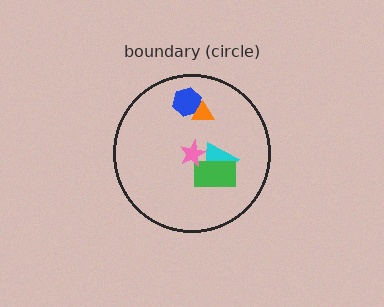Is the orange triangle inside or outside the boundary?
Inside.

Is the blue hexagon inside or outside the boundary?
Inside.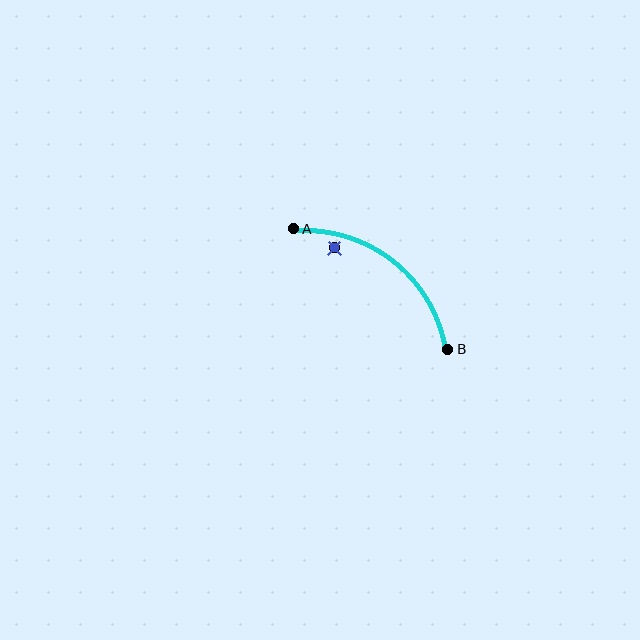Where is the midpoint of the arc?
The arc midpoint is the point on the curve farthest from the straight line joining A and B. It sits above and to the right of that line.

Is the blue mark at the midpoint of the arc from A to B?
No — the blue mark does not lie on the arc at all. It sits slightly inside the curve.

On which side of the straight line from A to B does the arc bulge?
The arc bulges above and to the right of the straight line connecting A and B.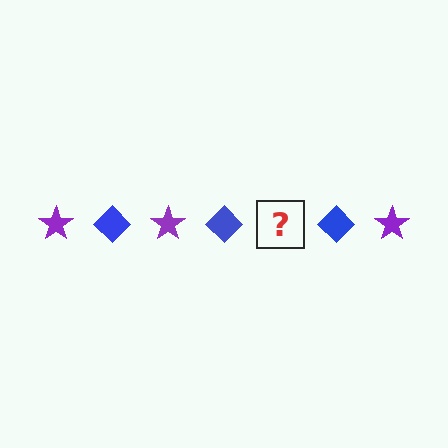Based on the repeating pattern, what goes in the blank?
The blank should be a purple star.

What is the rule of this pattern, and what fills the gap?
The rule is that the pattern alternates between purple star and blue diamond. The gap should be filled with a purple star.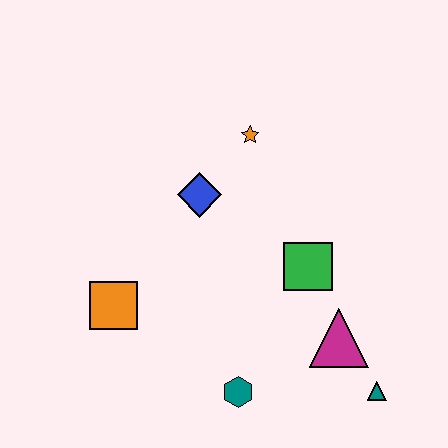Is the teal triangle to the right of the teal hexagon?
Yes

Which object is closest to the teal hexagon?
The magenta triangle is closest to the teal hexagon.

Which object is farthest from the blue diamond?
The teal triangle is farthest from the blue diamond.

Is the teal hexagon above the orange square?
No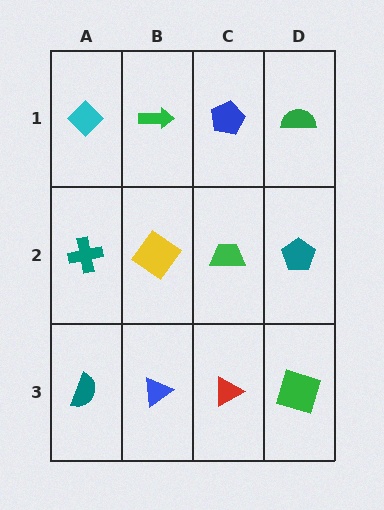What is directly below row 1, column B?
A yellow diamond.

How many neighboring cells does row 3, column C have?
3.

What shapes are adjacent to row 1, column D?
A teal pentagon (row 2, column D), a blue pentagon (row 1, column C).